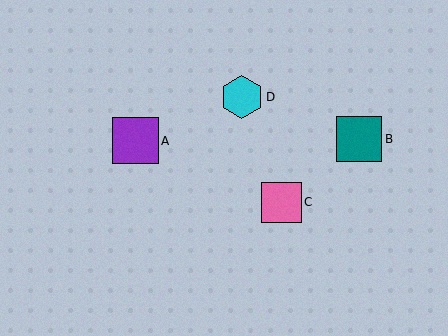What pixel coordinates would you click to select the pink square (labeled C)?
Click at (281, 202) to select the pink square C.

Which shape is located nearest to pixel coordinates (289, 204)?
The pink square (labeled C) at (281, 202) is nearest to that location.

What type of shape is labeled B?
Shape B is a teal square.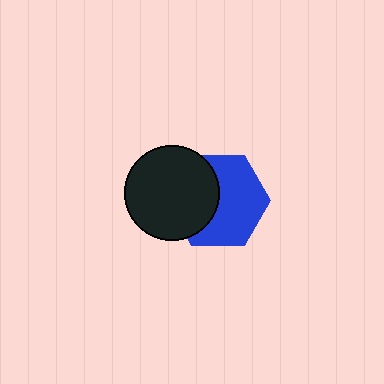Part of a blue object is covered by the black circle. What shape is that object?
It is a hexagon.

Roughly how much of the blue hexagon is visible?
About half of it is visible (roughly 59%).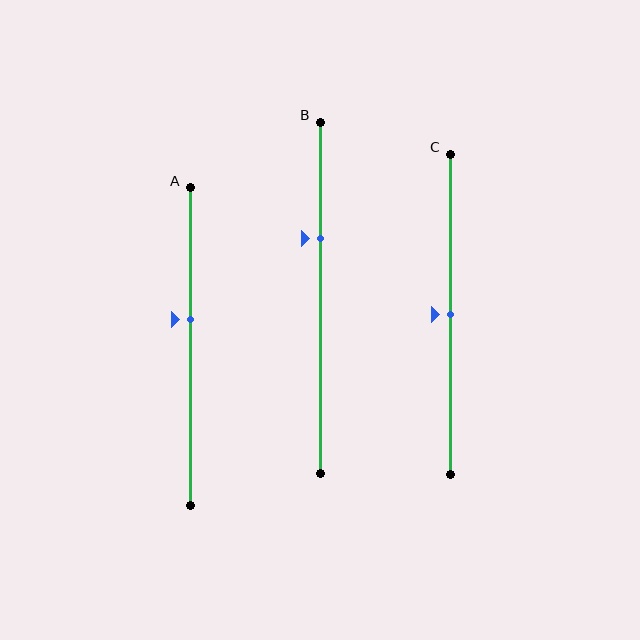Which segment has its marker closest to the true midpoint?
Segment C has its marker closest to the true midpoint.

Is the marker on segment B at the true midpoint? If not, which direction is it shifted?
No, the marker on segment B is shifted upward by about 17% of the segment length.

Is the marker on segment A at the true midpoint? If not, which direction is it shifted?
No, the marker on segment A is shifted upward by about 9% of the segment length.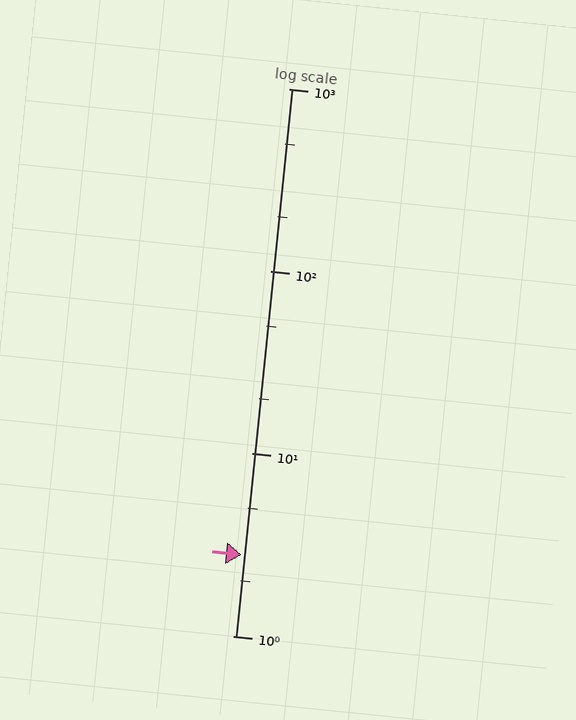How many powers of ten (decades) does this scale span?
The scale spans 3 decades, from 1 to 1000.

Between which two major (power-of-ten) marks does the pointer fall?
The pointer is between 1 and 10.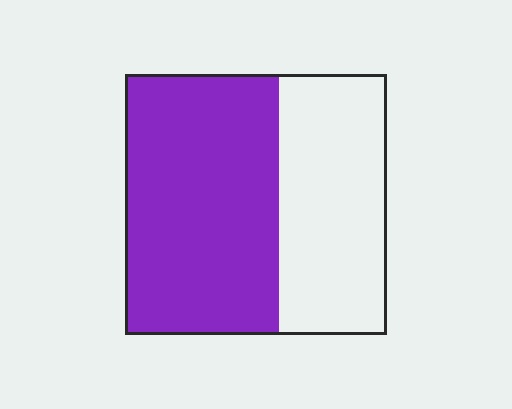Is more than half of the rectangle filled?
Yes.